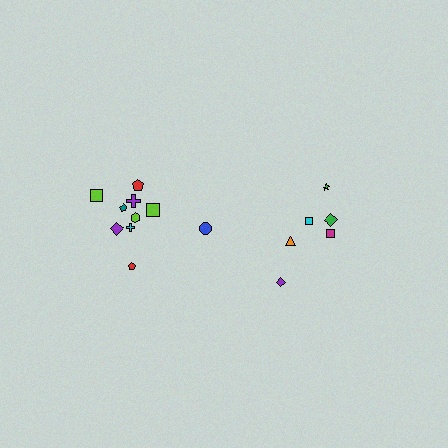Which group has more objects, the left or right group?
The left group.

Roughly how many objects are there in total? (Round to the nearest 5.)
Roughly 15 objects in total.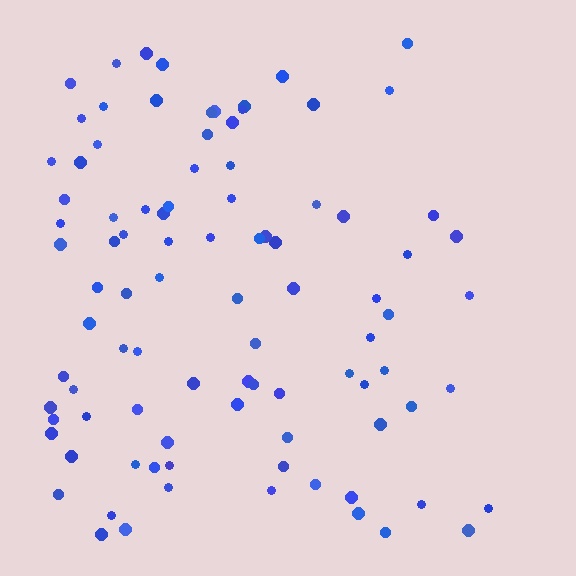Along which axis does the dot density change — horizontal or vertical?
Horizontal.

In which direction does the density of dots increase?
From right to left, with the left side densest.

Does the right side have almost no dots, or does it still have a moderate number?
Still a moderate number, just noticeably fewer than the left.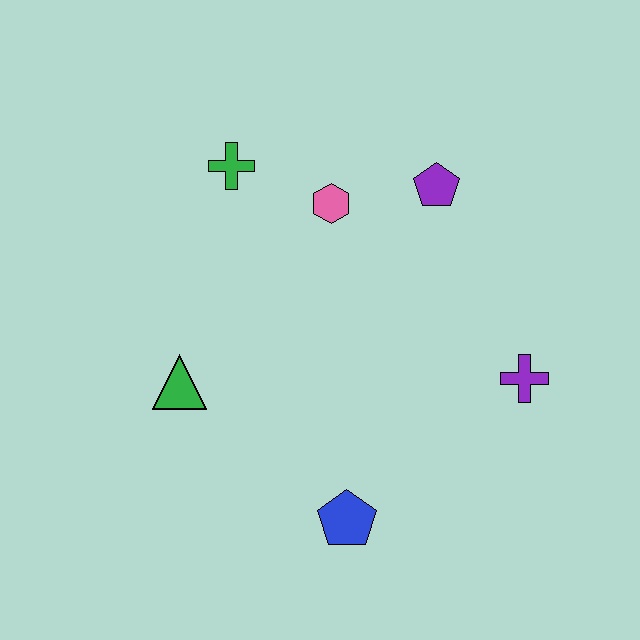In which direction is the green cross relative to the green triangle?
The green cross is above the green triangle.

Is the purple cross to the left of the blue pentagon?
No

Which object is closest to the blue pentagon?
The green triangle is closest to the blue pentagon.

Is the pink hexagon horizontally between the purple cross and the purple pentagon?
No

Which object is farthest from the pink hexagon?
The blue pentagon is farthest from the pink hexagon.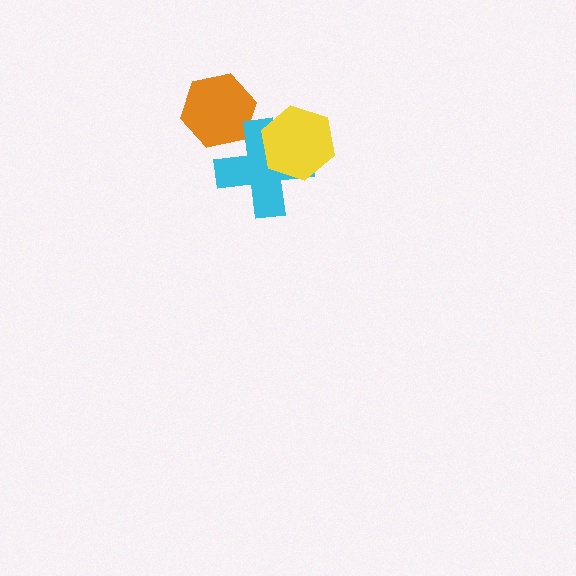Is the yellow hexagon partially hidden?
No, no other shape covers it.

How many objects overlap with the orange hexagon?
1 object overlaps with the orange hexagon.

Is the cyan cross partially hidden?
Yes, it is partially covered by another shape.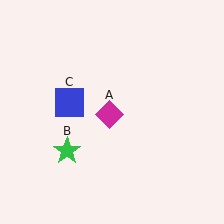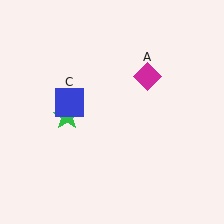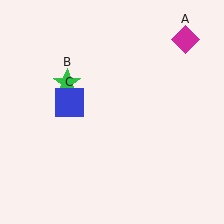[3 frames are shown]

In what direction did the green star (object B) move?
The green star (object B) moved up.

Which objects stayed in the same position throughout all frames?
Blue square (object C) remained stationary.